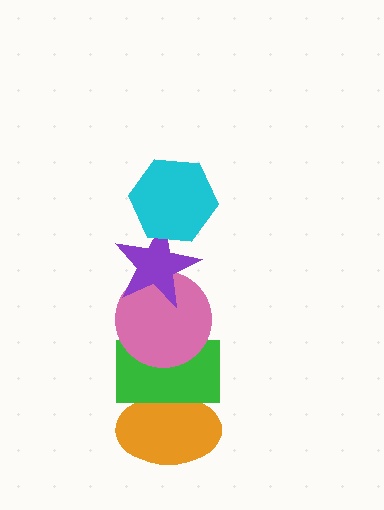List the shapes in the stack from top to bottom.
From top to bottom: the cyan hexagon, the purple star, the pink circle, the green rectangle, the orange ellipse.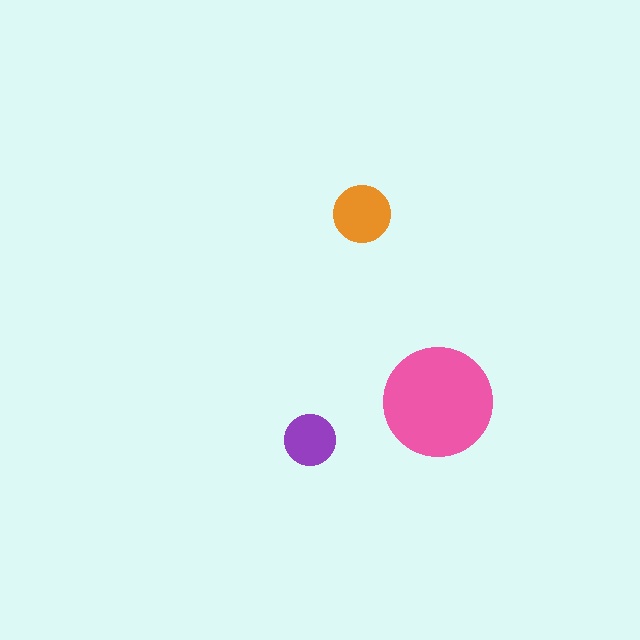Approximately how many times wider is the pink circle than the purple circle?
About 2 times wider.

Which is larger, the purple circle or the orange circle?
The orange one.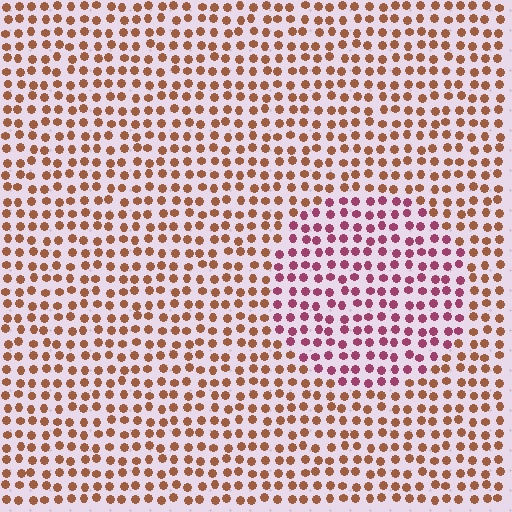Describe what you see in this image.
The image is filled with small brown elements in a uniform arrangement. A circle-shaped region is visible where the elements are tinted to a slightly different hue, forming a subtle color boundary.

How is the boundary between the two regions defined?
The boundary is defined purely by a slight shift in hue (about 48 degrees). Spacing, size, and orientation are identical on both sides.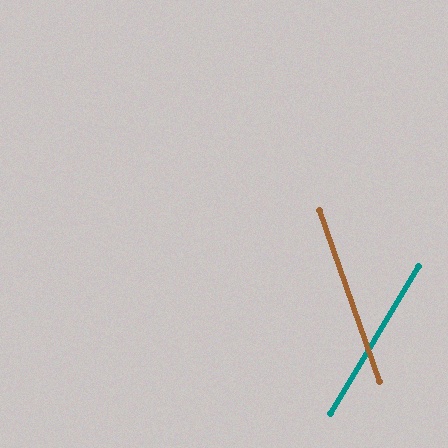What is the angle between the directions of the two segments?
Approximately 50 degrees.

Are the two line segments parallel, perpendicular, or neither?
Neither parallel nor perpendicular — they differ by about 50°.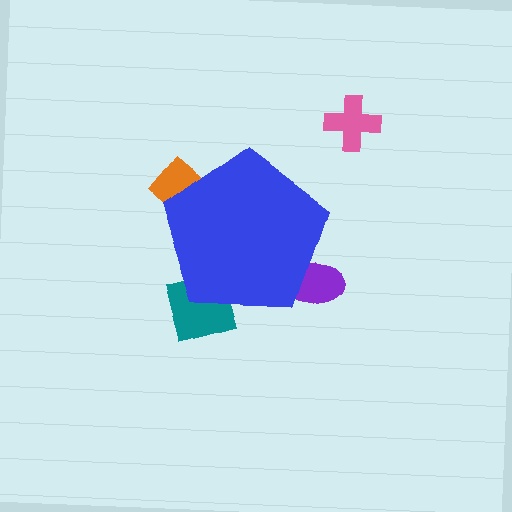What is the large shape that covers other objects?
A blue pentagon.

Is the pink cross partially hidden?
No, the pink cross is fully visible.